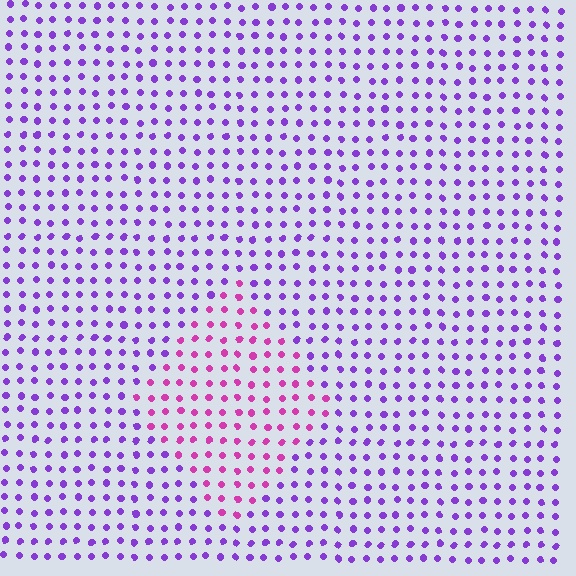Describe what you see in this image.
The image is filled with small purple elements in a uniform arrangement. A diamond-shaped region is visible where the elements are tinted to a slightly different hue, forming a subtle color boundary.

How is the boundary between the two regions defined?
The boundary is defined purely by a slight shift in hue (about 44 degrees). Spacing, size, and orientation are identical on both sides.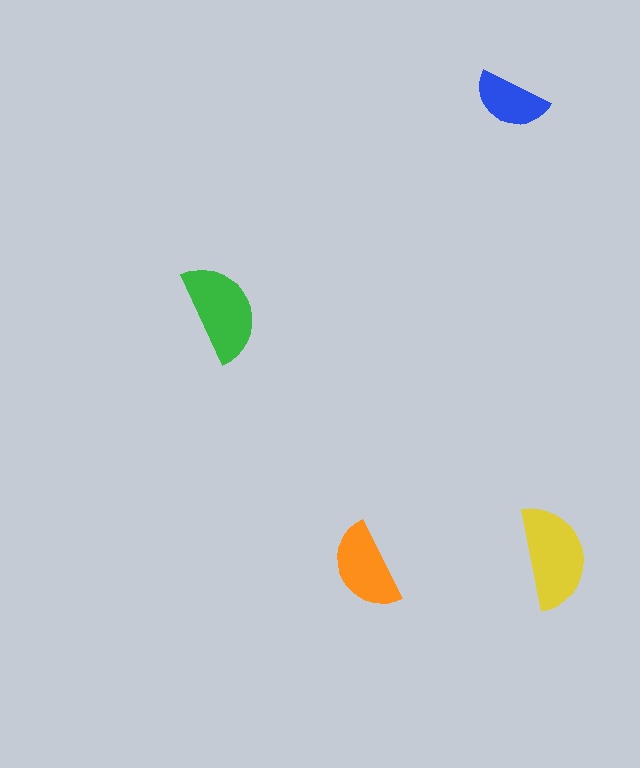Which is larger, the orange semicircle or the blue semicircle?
The orange one.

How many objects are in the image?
There are 4 objects in the image.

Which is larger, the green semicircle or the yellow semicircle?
The yellow one.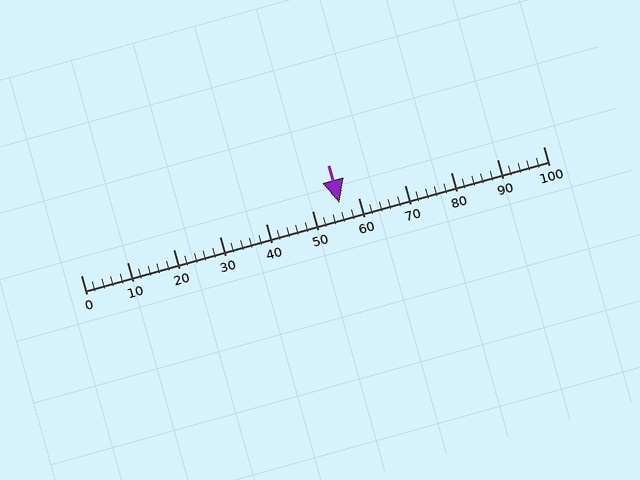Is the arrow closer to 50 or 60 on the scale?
The arrow is closer to 60.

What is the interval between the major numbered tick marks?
The major tick marks are spaced 10 units apart.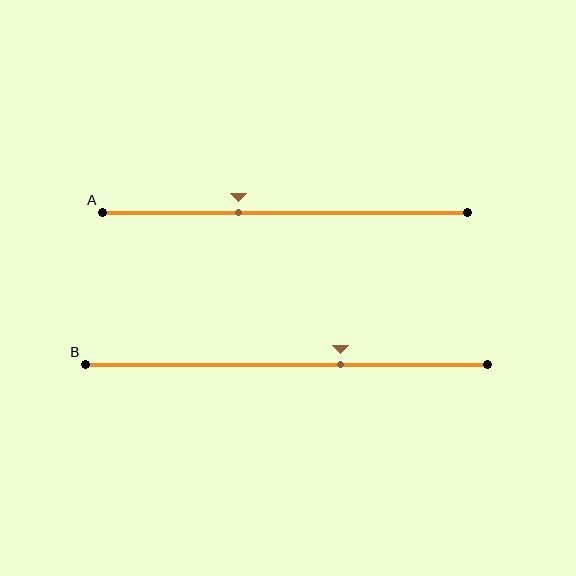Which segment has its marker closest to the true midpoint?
Segment A has its marker closest to the true midpoint.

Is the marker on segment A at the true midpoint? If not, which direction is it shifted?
No, the marker on segment A is shifted to the left by about 13% of the segment length.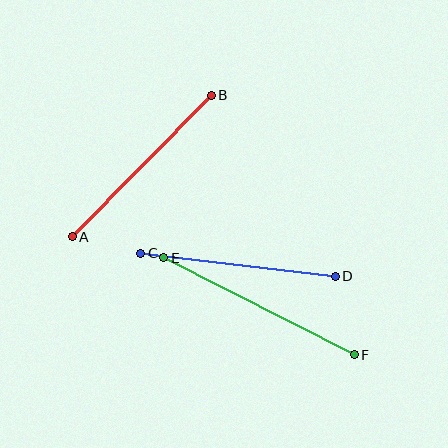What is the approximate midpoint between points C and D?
The midpoint is at approximately (238, 265) pixels.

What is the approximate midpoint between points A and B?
The midpoint is at approximately (142, 166) pixels.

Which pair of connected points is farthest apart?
Points E and F are farthest apart.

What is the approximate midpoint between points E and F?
The midpoint is at approximately (259, 306) pixels.